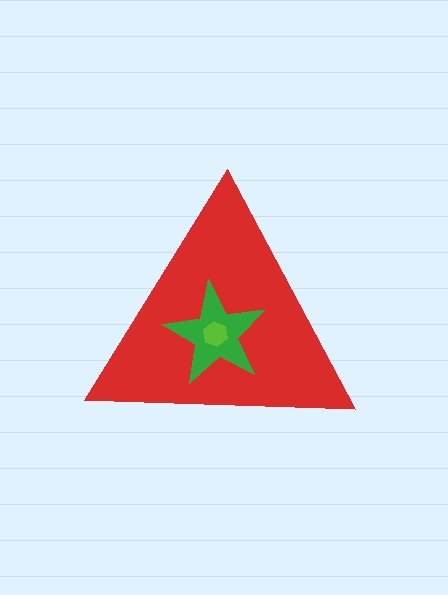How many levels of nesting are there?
3.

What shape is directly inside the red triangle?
The green star.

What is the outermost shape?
The red triangle.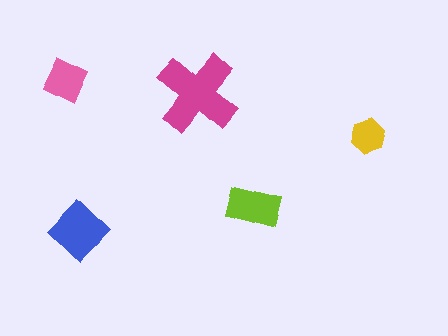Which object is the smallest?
The yellow hexagon.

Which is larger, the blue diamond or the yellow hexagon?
The blue diamond.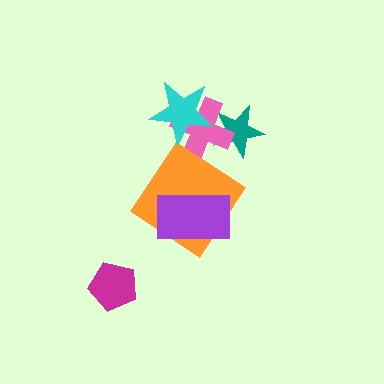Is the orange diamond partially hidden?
Yes, it is partially covered by another shape.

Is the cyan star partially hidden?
No, no other shape covers it.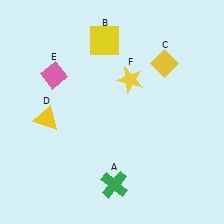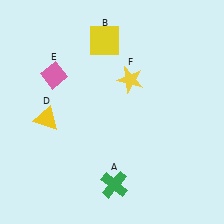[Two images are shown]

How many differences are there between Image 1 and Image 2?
There is 1 difference between the two images.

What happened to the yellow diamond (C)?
The yellow diamond (C) was removed in Image 2. It was in the top-right area of Image 1.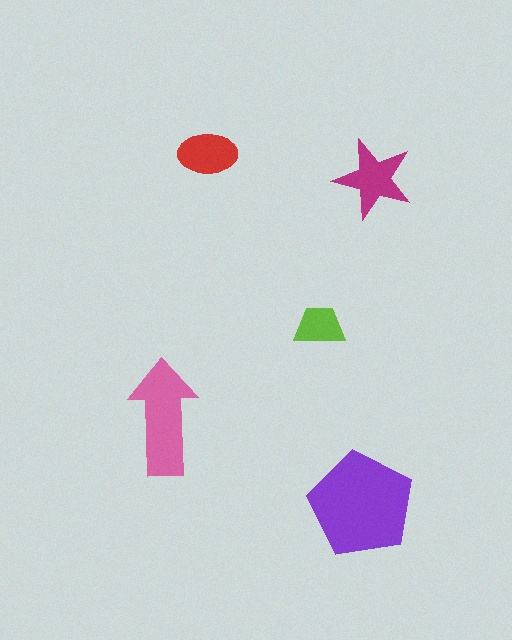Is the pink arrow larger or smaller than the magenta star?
Larger.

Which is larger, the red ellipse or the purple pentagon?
The purple pentagon.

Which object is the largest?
The purple pentagon.